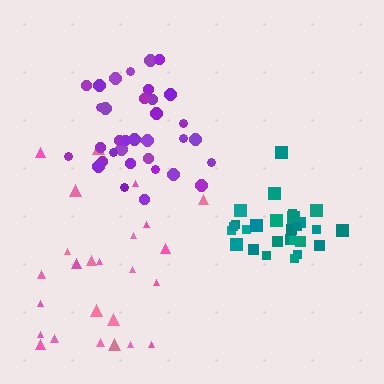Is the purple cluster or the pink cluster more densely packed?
Purple.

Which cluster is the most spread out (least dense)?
Pink.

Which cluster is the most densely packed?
Teal.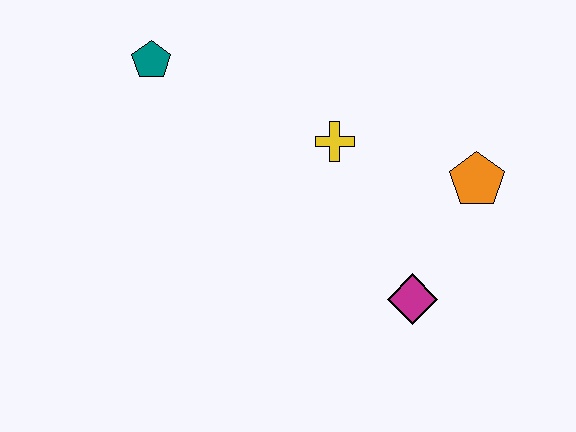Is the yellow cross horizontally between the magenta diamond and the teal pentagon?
Yes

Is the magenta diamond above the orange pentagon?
No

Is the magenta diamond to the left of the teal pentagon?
No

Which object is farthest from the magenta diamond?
The teal pentagon is farthest from the magenta diamond.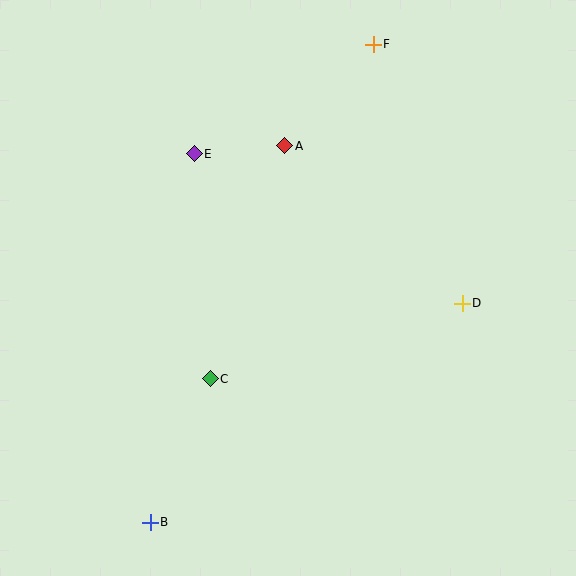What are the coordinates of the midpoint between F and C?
The midpoint between F and C is at (292, 212).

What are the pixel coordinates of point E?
Point E is at (194, 154).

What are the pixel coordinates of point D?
Point D is at (462, 303).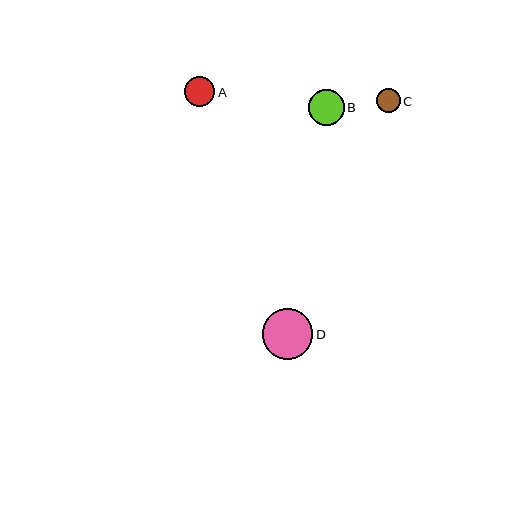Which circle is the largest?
Circle D is the largest with a size of approximately 51 pixels.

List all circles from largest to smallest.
From largest to smallest: D, B, A, C.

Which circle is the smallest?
Circle C is the smallest with a size of approximately 24 pixels.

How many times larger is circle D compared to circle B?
Circle D is approximately 1.4 times the size of circle B.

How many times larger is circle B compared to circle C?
Circle B is approximately 1.5 times the size of circle C.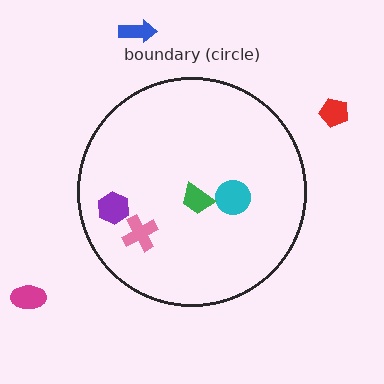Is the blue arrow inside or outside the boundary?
Outside.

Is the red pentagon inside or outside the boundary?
Outside.